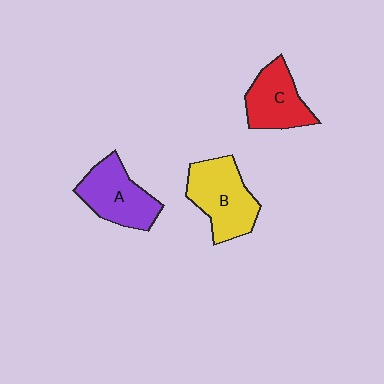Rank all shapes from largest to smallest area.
From largest to smallest: B (yellow), A (purple), C (red).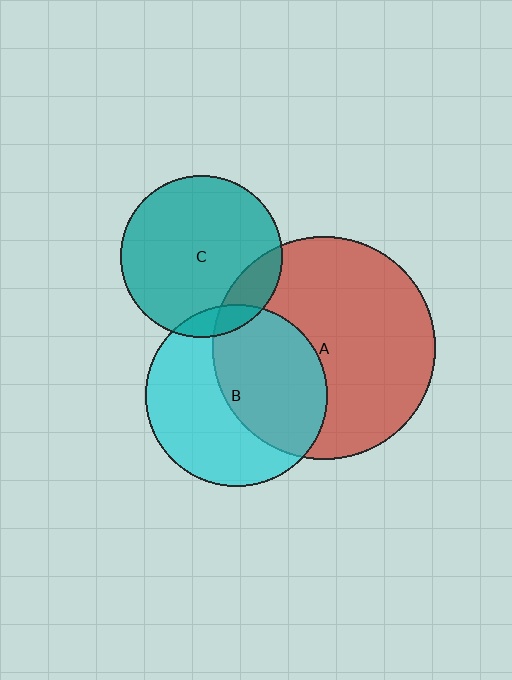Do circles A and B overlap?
Yes.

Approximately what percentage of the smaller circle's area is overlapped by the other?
Approximately 50%.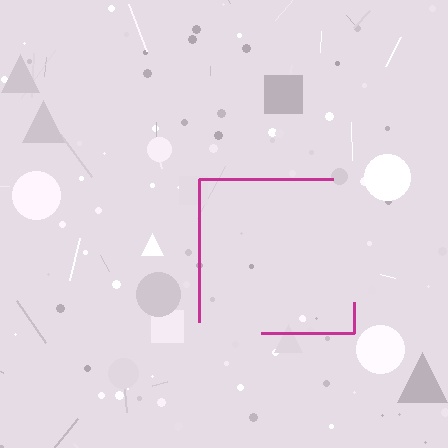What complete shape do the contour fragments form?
The contour fragments form a square.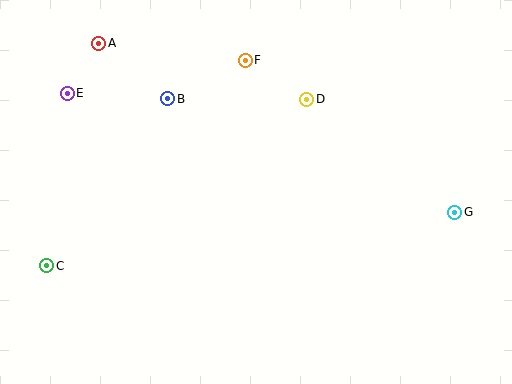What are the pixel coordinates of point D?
Point D is at (307, 99).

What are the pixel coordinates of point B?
Point B is at (168, 99).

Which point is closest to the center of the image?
Point D at (307, 99) is closest to the center.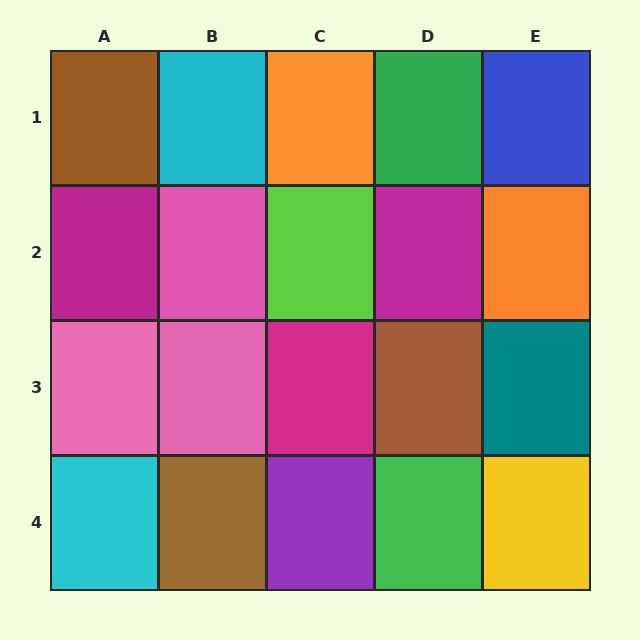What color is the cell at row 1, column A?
Brown.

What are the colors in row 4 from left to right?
Cyan, brown, purple, green, yellow.